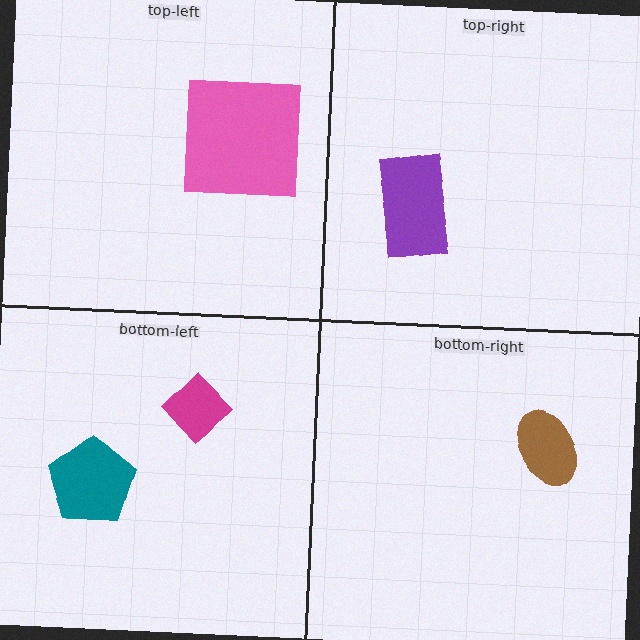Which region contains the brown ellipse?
The bottom-right region.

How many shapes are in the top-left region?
1.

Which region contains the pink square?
The top-left region.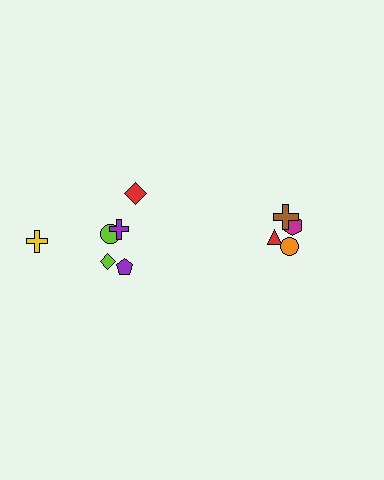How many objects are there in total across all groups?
There are 10 objects.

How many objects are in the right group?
There are 4 objects.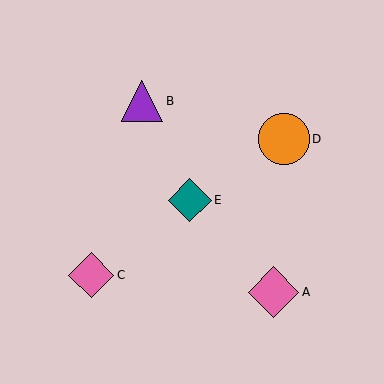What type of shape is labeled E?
Shape E is a teal diamond.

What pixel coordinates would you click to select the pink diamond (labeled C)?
Click at (91, 275) to select the pink diamond C.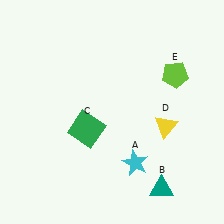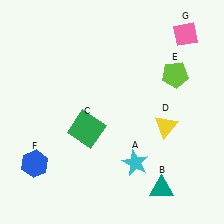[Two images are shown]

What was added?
A blue hexagon (F), a pink diamond (G) were added in Image 2.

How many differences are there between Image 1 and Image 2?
There are 2 differences between the two images.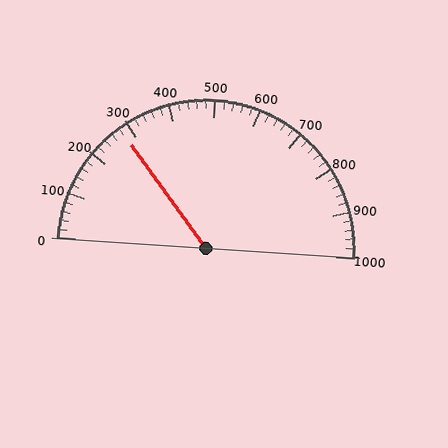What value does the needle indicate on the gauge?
The needle indicates approximately 280.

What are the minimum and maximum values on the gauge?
The gauge ranges from 0 to 1000.